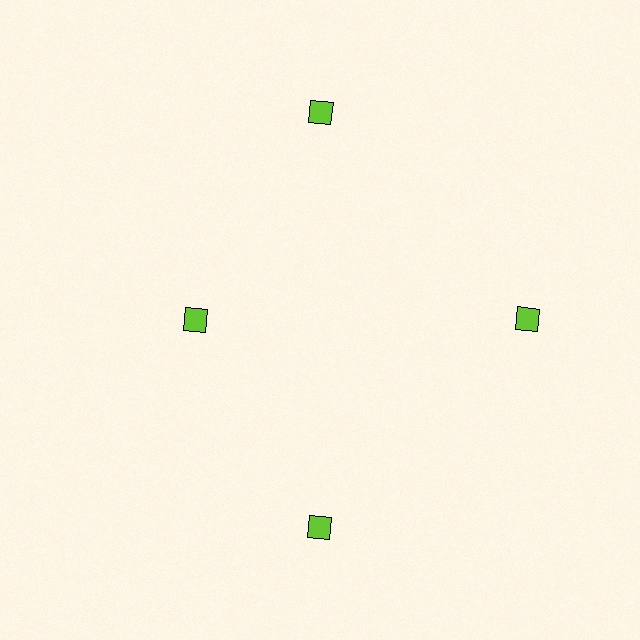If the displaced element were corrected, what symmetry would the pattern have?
It would have 4-fold rotational symmetry — the pattern would map onto itself every 90 degrees.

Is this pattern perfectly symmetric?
No. The 4 lime diamonds are arranged in a ring, but one element near the 9 o'clock position is pulled inward toward the center, breaking the 4-fold rotational symmetry.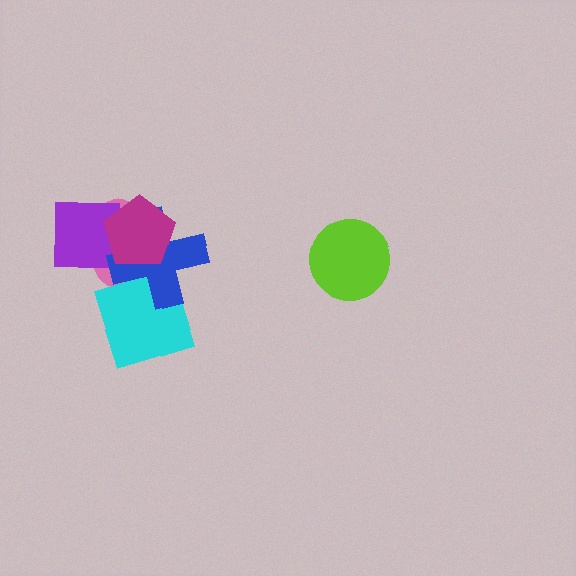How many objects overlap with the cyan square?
1 object overlaps with the cyan square.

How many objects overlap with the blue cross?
3 objects overlap with the blue cross.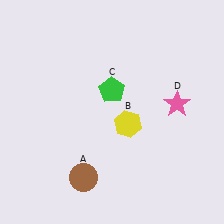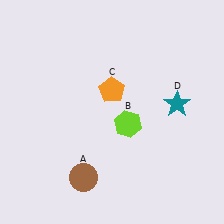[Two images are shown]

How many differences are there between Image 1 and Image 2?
There are 3 differences between the two images.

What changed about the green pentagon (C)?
In Image 1, C is green. In Image 2, it changed to orange.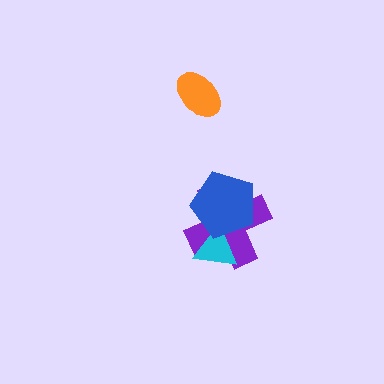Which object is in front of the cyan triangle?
The blue pentagon is in front of the cyan triangle.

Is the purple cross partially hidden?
Yes, it is partially covered by another shape.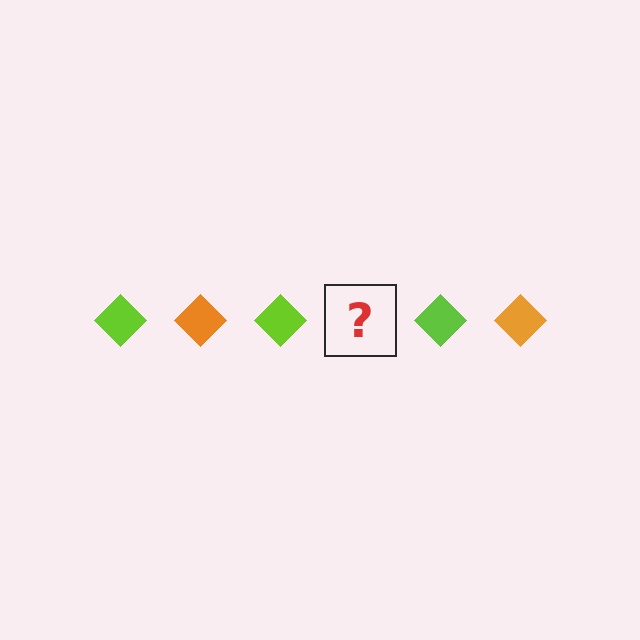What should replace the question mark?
The question mark should be replaced with an orange diamond.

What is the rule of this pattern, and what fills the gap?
The rule is that the pattern cycles through lime, orange diamonds. The gap should be filled with an orange diamond.